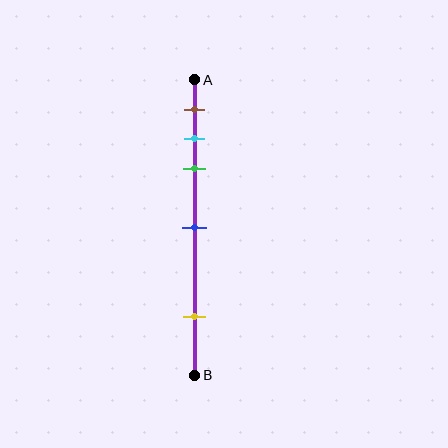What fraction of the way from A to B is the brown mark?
The brown mark is approximately 10% (0.1) of the way from A to B.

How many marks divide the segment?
There are 5 marks dividing the segment.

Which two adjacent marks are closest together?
The cyan and green marks are the closest adjacent pair.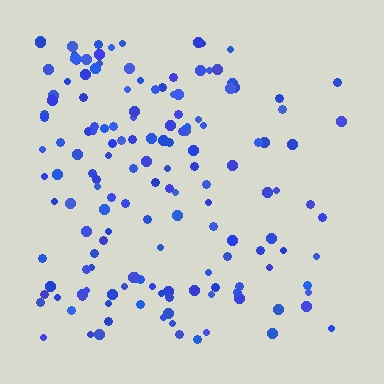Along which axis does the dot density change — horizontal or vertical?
Horizontal.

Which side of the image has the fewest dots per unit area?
The right.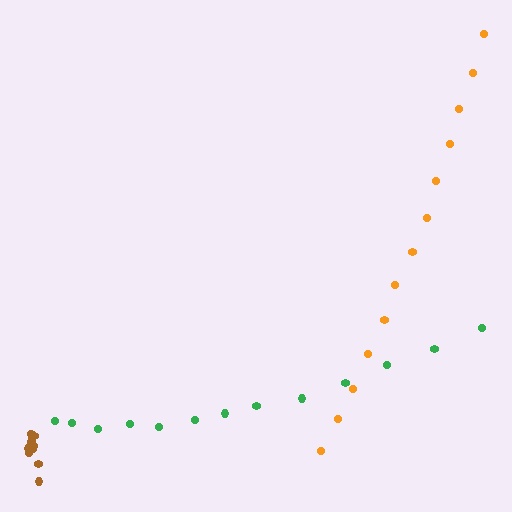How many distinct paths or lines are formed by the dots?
There are 3 distinct paths.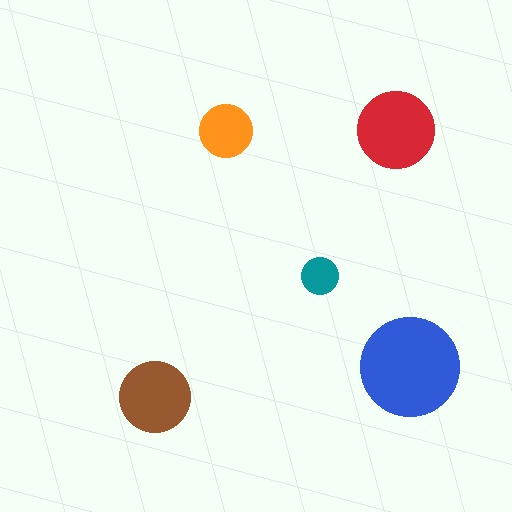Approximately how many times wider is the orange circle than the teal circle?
About 1.5 times wider.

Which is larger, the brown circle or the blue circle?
The blue one.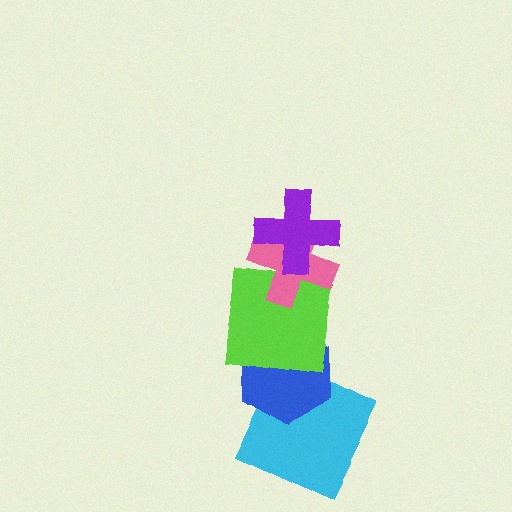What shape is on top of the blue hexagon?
The lime square is on top of the blue hexagon.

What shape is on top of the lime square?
The pink cross is on top of the lime square.